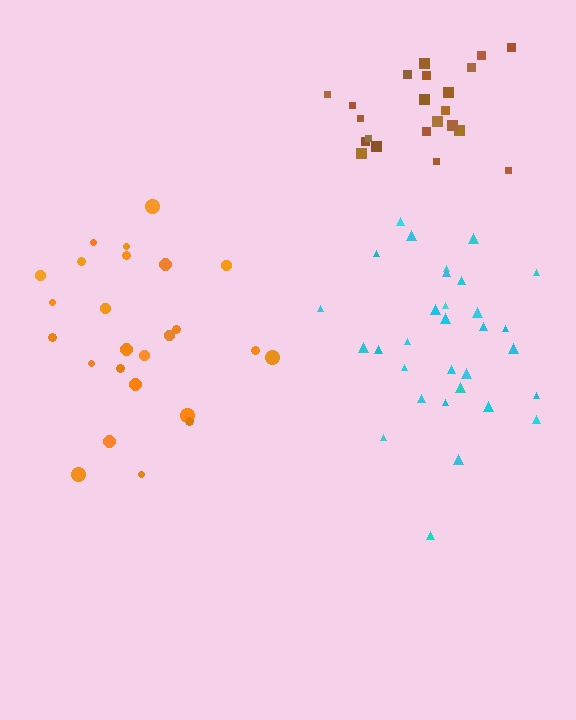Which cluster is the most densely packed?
Brown.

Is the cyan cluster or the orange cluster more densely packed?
Cyan.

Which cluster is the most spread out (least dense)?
Orange.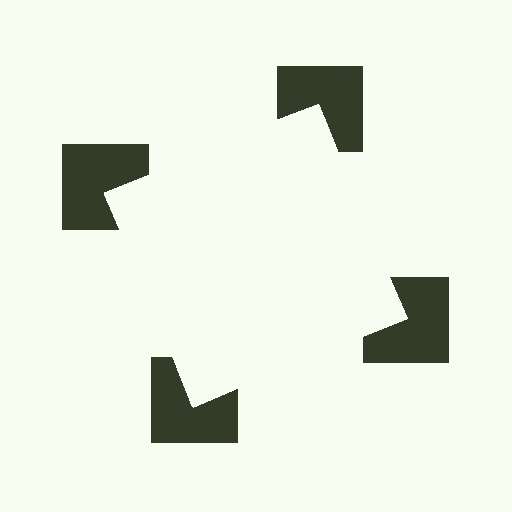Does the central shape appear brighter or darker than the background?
It typically appears slightly brighter than the background, even though no actual brightness change is drawn.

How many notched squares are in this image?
There are 4 — one at each vertex of the illusory square.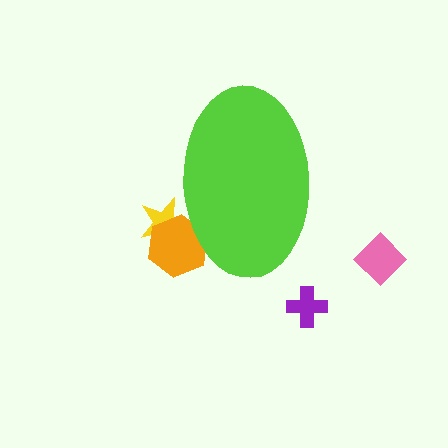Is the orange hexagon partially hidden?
Yes, the orange hexagon is partially hidden behind the lime ellipse.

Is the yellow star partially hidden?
Yes, the yellow star is partially hidden behind the lime ellipse.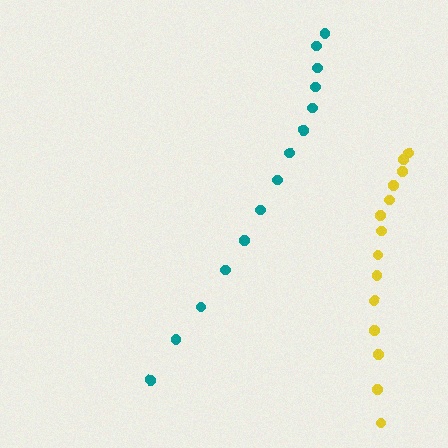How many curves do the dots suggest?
There are 2 distinct paths.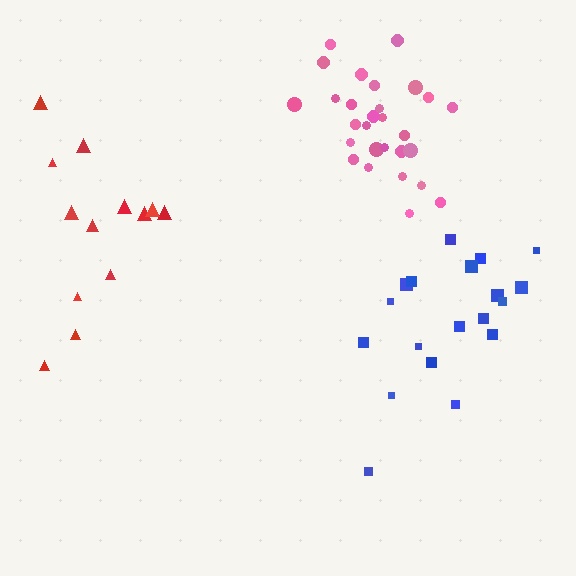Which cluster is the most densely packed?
Pink.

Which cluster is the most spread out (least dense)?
Red.